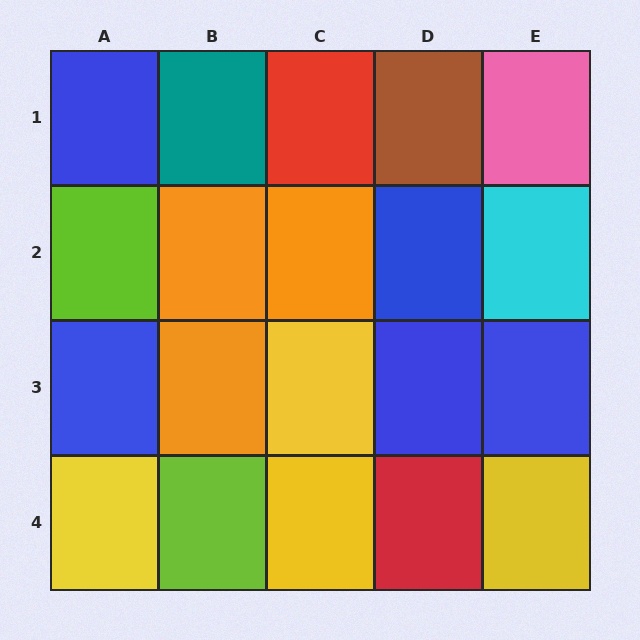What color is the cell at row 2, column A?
Lime.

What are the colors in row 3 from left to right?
Blue, orange, yellow, blue, blue.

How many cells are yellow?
4 cells are yellow.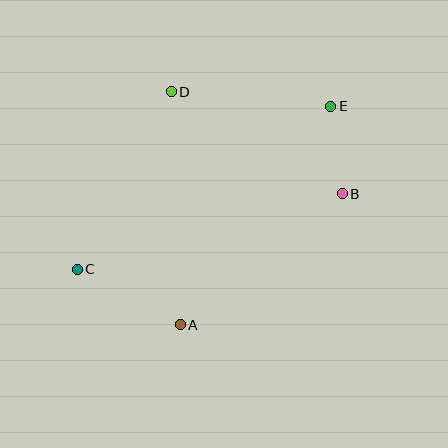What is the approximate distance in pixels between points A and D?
The distance between A and D is approximately 233 pixels.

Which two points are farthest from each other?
Points C and E are farthest from each other.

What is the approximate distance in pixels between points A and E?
The distance between A and E is approximately 265 pixels.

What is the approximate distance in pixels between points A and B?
The distance between A and B is approximately 208 pixels.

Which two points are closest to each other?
Points B and E are closest to each other.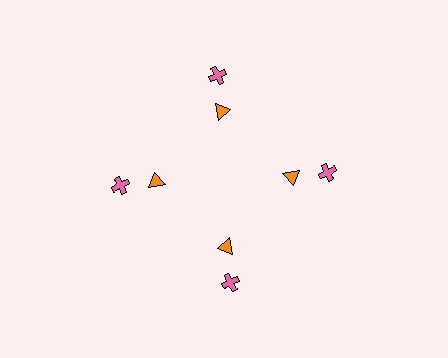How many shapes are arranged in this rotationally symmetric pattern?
There are 8 shapes, arranged in 4 groups of 2.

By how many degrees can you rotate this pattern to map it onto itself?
The pattern maps onto itself every 90 degrees of rotation.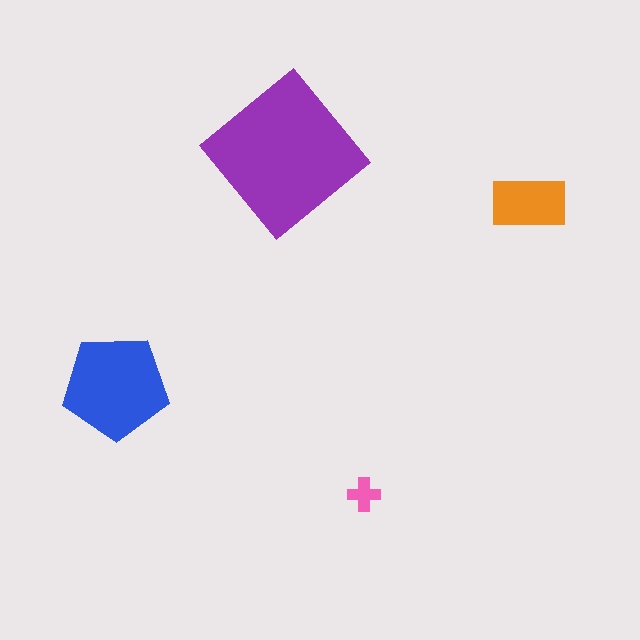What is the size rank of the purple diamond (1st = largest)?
1st.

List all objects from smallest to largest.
The pink cross, the orange rectangle, the blue pentagon, the purple diamond.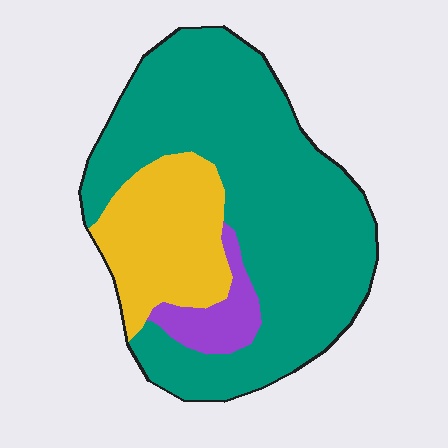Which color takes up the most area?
Teal, at roughly 70%.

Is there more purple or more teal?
Teal.